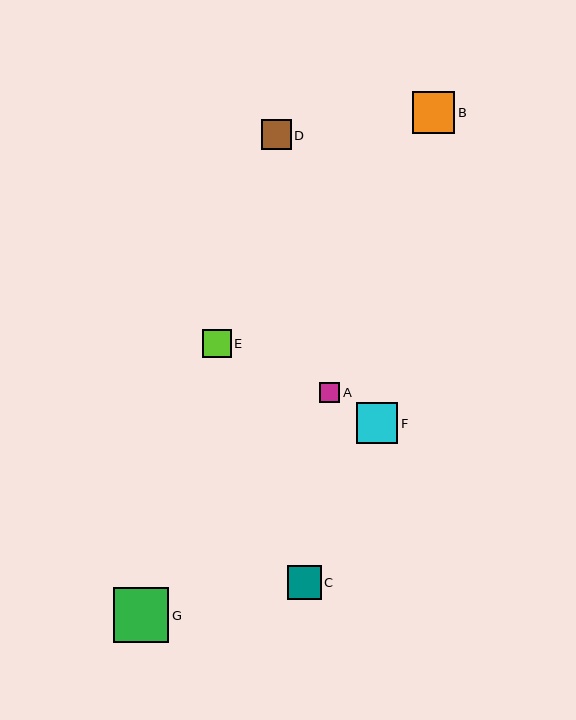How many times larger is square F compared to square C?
Square F is approximately 1.2 times the size of square C.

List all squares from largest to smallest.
From largest to smallest: G, B, F, C, D, E, A.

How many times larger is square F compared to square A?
Square F is approximately 2.1 times the size of square A.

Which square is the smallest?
Square A is the smallest with a size of approximately 20 pixels.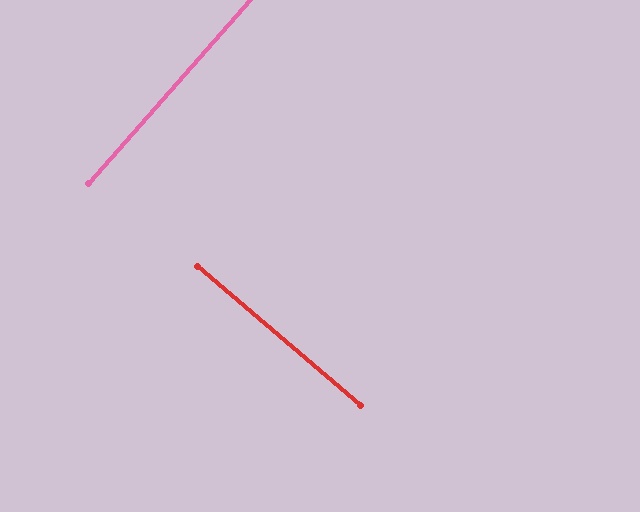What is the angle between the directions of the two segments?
Approximately 89 degrees.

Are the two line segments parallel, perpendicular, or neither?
Perpendicular — they meet at approximately 89°.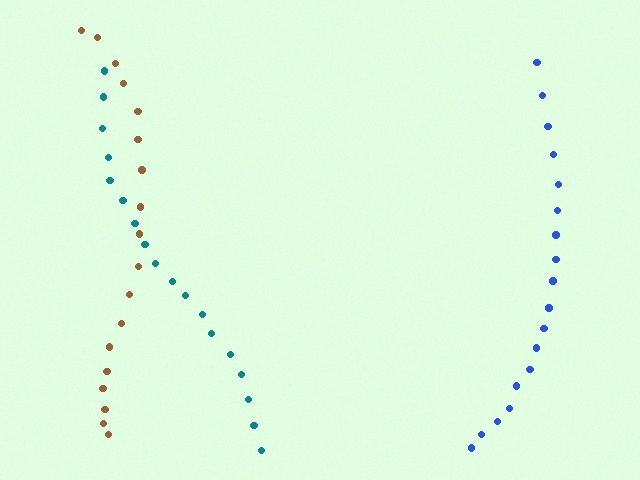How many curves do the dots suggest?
There are 3 distinct paths.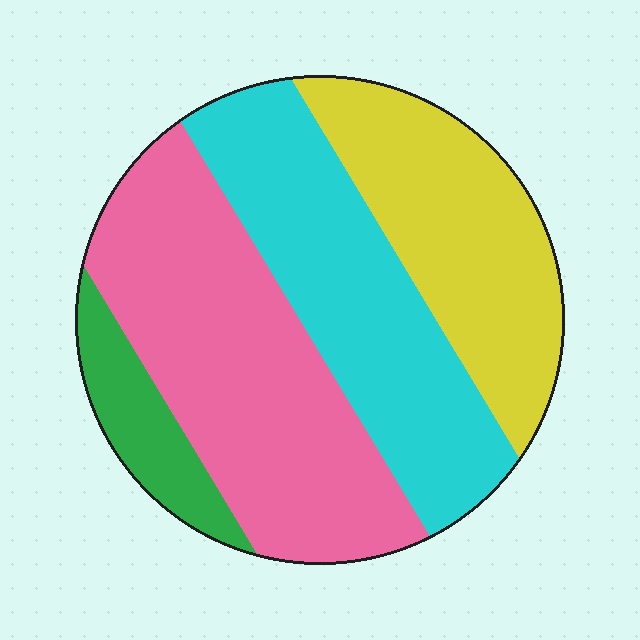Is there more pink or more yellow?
Pink.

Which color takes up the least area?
Green, at roughly 10%.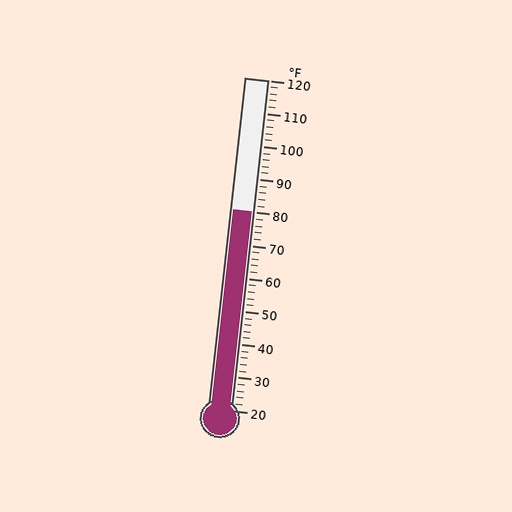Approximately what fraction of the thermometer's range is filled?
The thermometer is filled to approximately 60% of its range.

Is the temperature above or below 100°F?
The temperature is below 100°F.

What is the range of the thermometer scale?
The thermometer scale ranges from 20°F to 120°F.